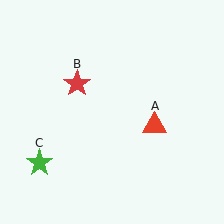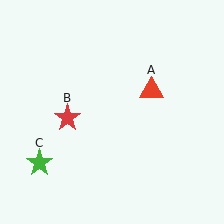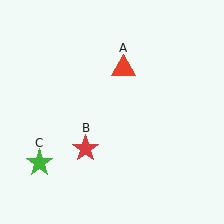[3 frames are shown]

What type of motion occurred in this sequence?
The red triangle (object A), red star (object B) rotated counterclockwise around the center of the scene.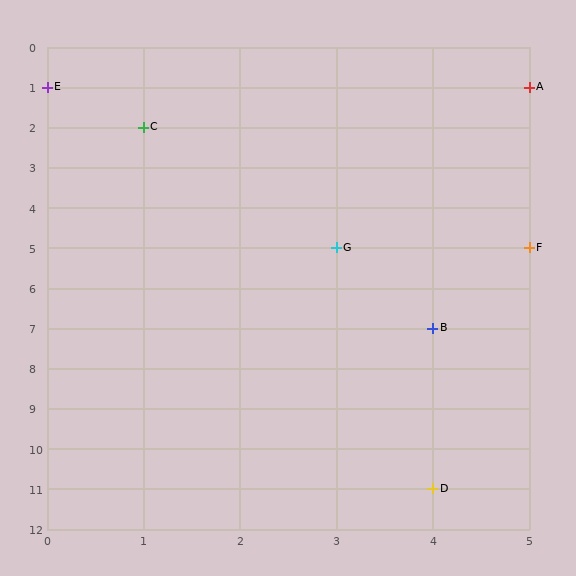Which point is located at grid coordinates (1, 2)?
Point C is at (1, 2).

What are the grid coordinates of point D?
Point D is at grid coordinates (4, 11).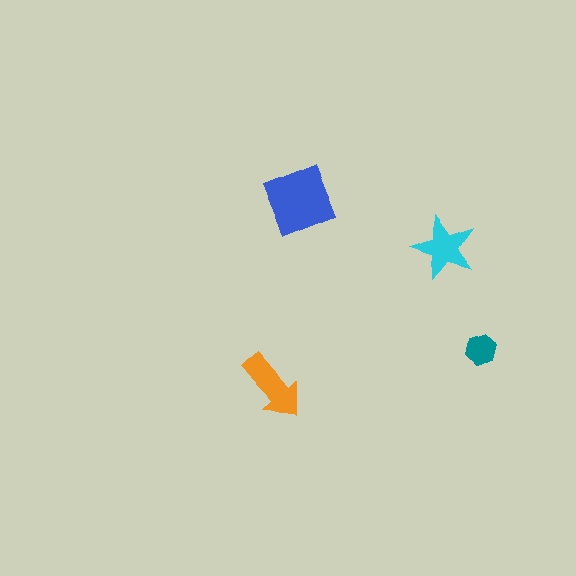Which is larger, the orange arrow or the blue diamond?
The blue diamond.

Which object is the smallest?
The teal hexagon.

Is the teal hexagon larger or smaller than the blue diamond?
Smaller.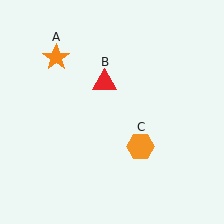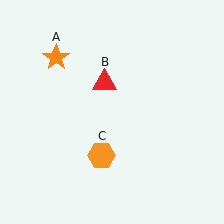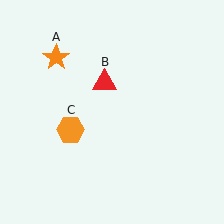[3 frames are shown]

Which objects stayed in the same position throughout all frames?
Orange star (object A) and red triangle (object B) remained stationary.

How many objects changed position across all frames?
1 object changed position: orange hexagon (object C).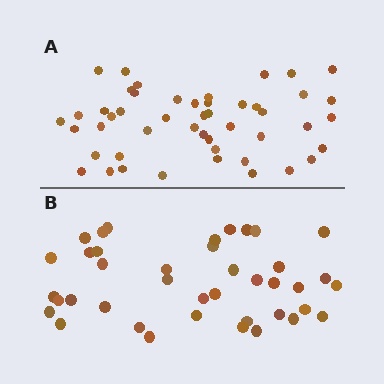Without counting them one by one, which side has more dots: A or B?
Region A (the top region) has more dots.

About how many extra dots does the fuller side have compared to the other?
Region A has roughly 8 or so more dots than region B.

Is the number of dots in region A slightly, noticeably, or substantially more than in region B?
Region A has only slightly more — the two regions are fairly close. The ratio is roughly 1.2 to 1.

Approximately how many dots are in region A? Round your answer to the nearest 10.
About 50 dots. (The exact count is 48, which rounds to 50.)